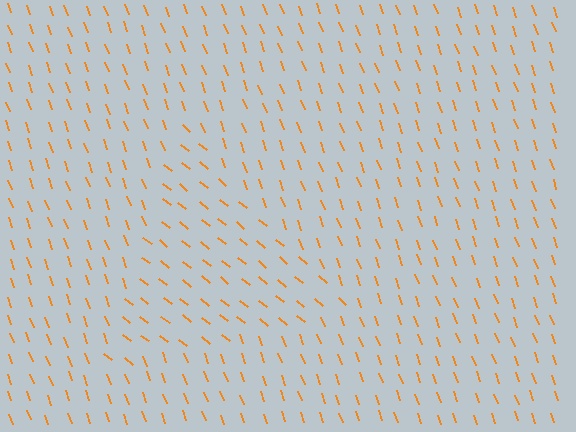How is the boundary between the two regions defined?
The boundary is defined purely by a change in line orientation (approximately 32 degrees difference). All lines are the same color and thickness.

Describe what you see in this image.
The image is filled with small orange line segments. A triangle region in the image has lines oriented differently from the surrounding lines, creating a visible texture boundary.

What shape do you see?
I see a triangle.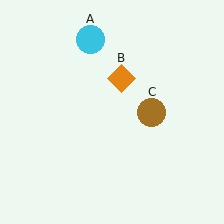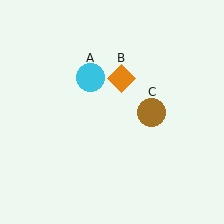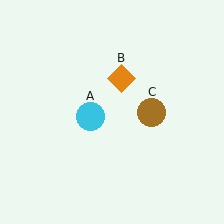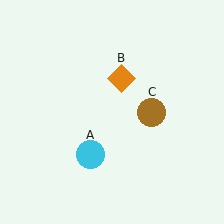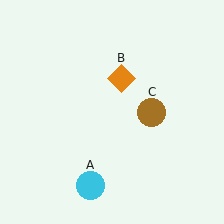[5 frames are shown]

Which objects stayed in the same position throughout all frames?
Orange diamond (object B) and brown circle (object C) remained stationary.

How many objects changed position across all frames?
1 object changed position: cyan circle (object A).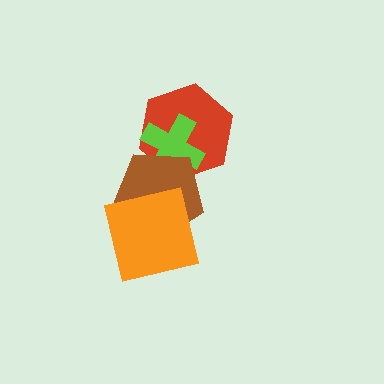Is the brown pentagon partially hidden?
Yes, it is partially covered by another shape.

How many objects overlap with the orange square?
1 object overlaps with the orange square.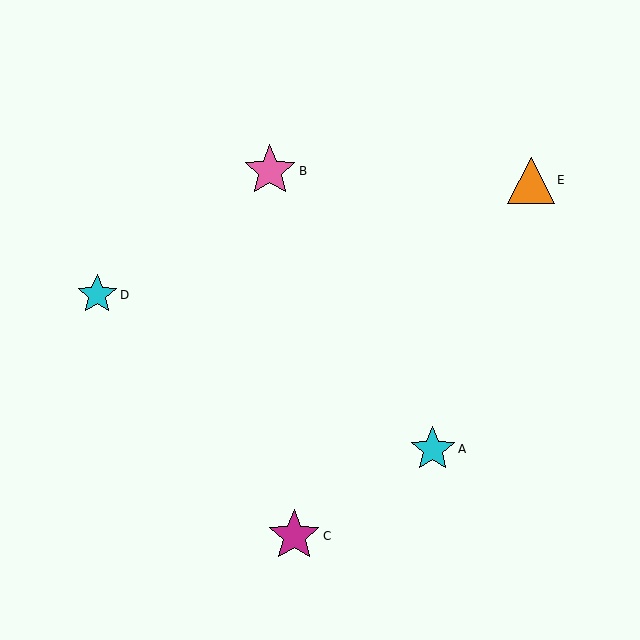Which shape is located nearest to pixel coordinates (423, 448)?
The cyan star (labeled A) at (433, 449) is nearest to that location.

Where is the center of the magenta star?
The center of the magenta star is at (294, 536).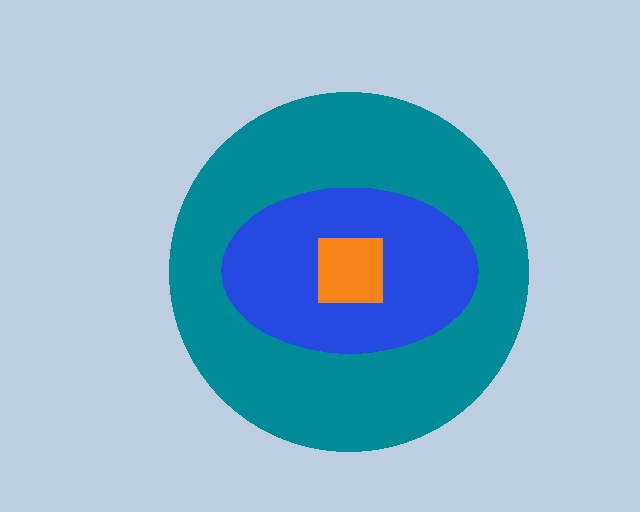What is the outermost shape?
The teal circle.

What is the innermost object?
The orange square.